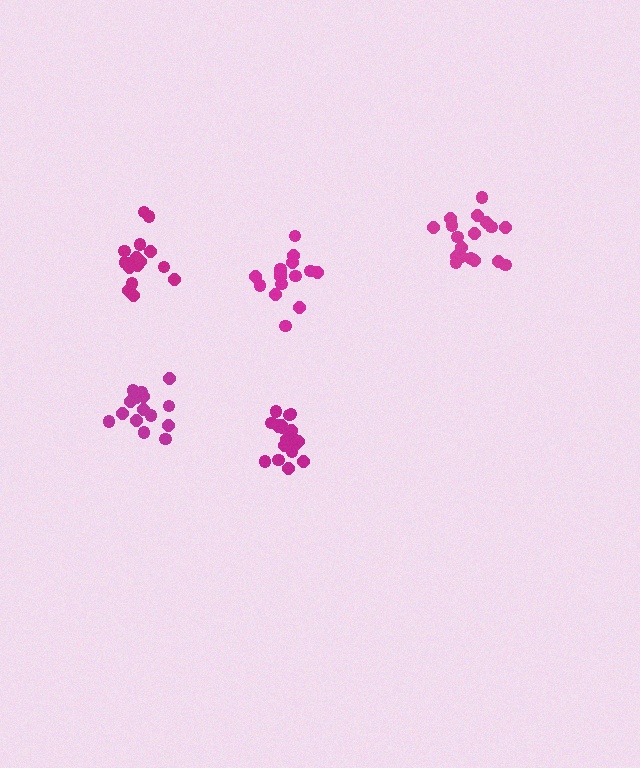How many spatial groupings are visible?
There are 5 spatial groupings.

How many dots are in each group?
Group 1: 19 dots, Group 2: 18 dots, Group 3: 16 dots, Group 4: 16 dots, Group 5: 17 dots (86 total).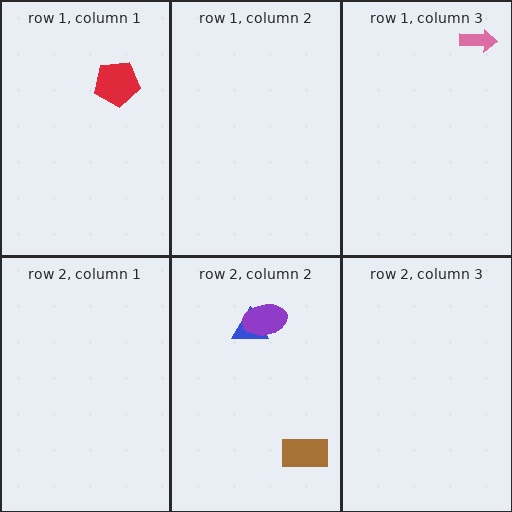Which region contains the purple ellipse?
The row 2, column 2 region.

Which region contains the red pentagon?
The row 1, column 1 region.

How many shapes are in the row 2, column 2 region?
3.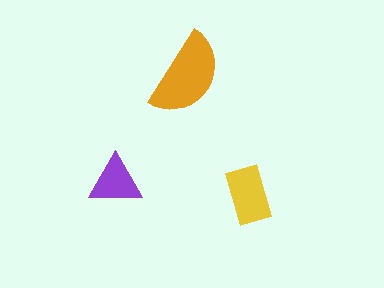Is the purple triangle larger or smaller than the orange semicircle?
Smaller.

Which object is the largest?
The orange semicircle.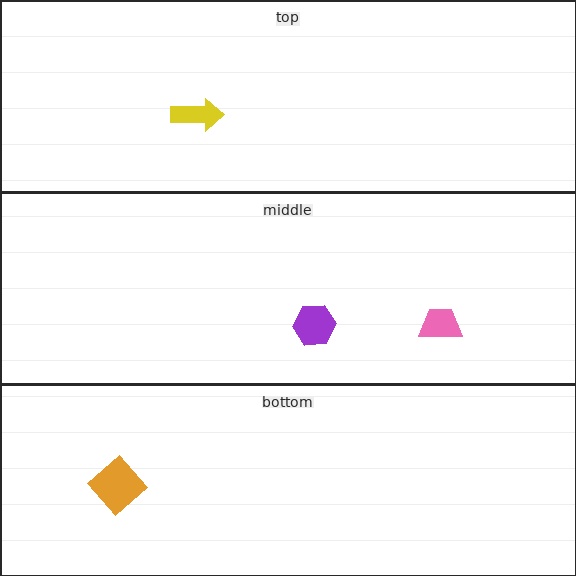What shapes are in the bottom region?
The orange diamond.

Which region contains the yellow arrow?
The top region.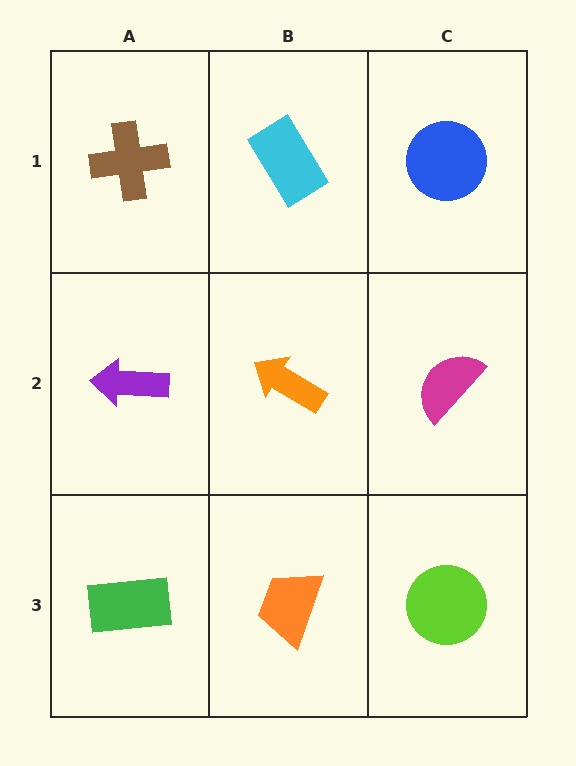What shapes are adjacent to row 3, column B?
An orange arrow (row 2, column B), a green rectangle (row 3, column A), a lime circle (row 3, column C).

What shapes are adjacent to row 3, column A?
A purple arrow (row 2, column A), an orange trapezoid (row 3, column B).